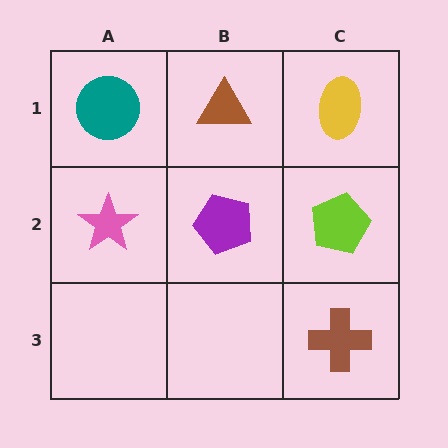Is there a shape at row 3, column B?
No, that cell is empty.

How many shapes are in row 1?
3 shapes.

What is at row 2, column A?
A pink star.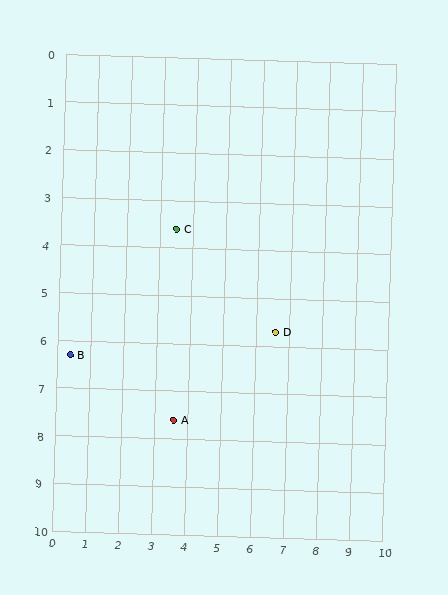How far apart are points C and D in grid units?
Points C and D are about 3.7 grid units apart.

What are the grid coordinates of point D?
Point D is at approximately (6.6, 5.7).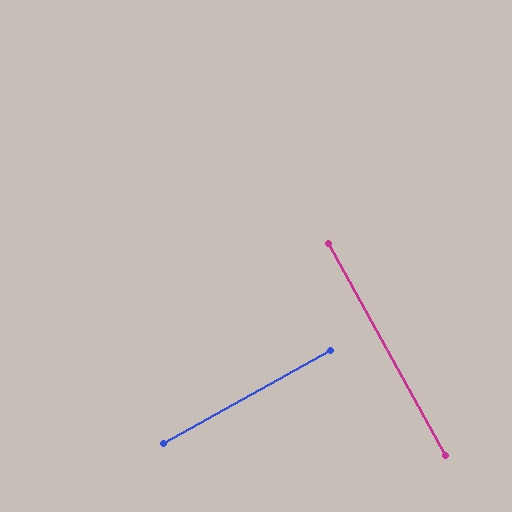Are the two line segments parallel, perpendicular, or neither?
Perpendicular — they meet at approximately 90°.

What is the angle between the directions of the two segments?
Approximately 90 degrees.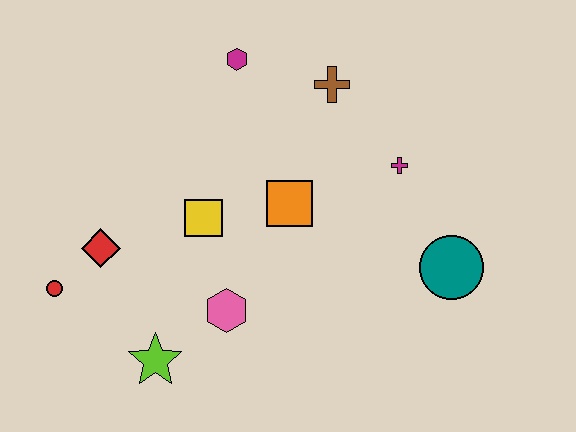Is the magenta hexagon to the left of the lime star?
No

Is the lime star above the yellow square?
No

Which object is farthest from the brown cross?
The red circle is farthest from the brown cross.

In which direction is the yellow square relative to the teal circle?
The yellow square is to the left of the teal circle.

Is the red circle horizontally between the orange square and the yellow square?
No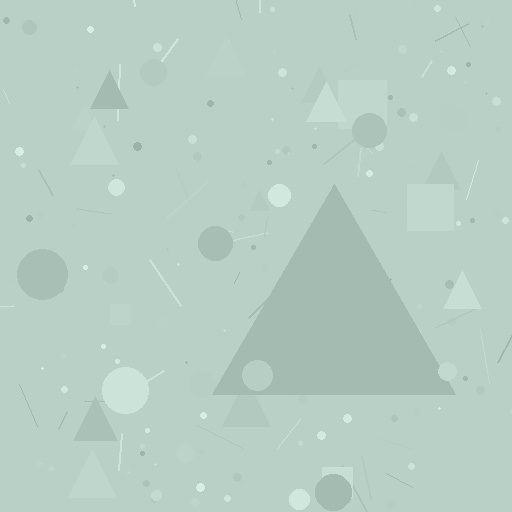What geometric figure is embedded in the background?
A triangle is embedded in the background.